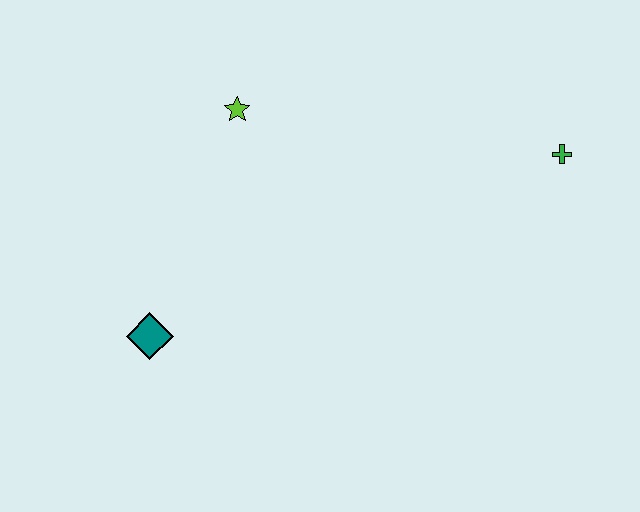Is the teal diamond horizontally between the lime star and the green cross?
No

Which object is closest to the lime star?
The teal diamond is closest to the lime star.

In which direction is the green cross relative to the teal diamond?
The green cross is to the right of the teal diamond.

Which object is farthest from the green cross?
The teal diamond is farthest from the green cross.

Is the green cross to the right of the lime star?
Yes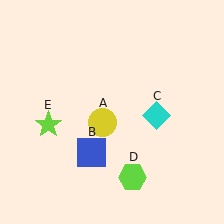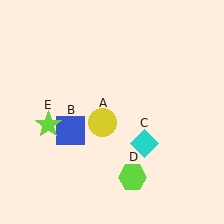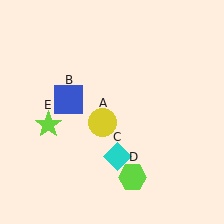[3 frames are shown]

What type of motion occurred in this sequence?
The blue square (object B), cyan diamond (object C) rotated clockwise around the center of the scene.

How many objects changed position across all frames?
2 objects changed position: blue square (object B), cyan diamond (object C).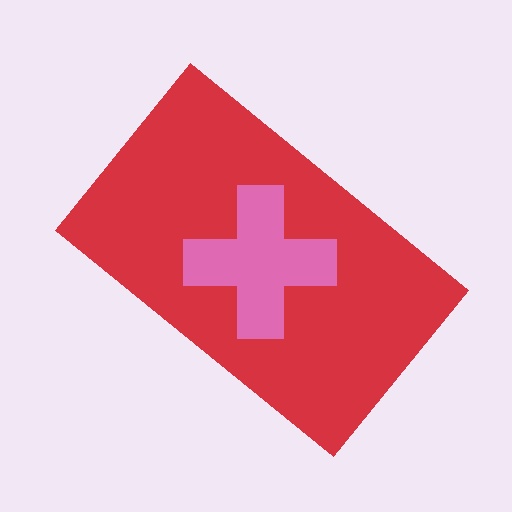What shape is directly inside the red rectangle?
The pink cross.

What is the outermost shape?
The red rectangle.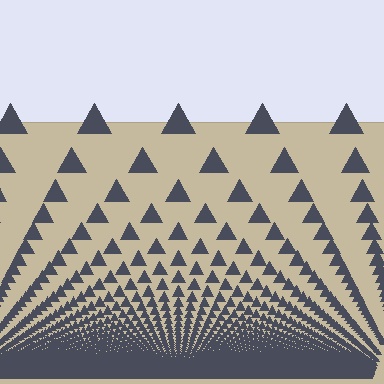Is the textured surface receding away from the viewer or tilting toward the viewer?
The surface appears to tilt toward the viewer. Texture elements get larger and sparser toward the top.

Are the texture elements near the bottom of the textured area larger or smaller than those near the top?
Smaller. The gradient is inverted — elements near the bottom are smaller and denser.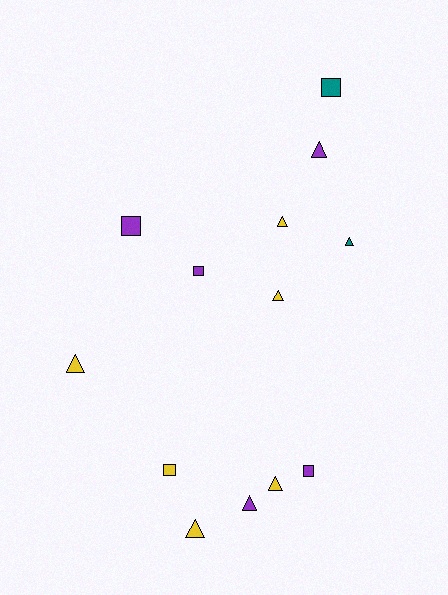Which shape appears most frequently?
Triangle, with 8 objects.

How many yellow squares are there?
There is 1 yellow square.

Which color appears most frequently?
Yellow, with 6 objects.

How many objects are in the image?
There are 13 objects.